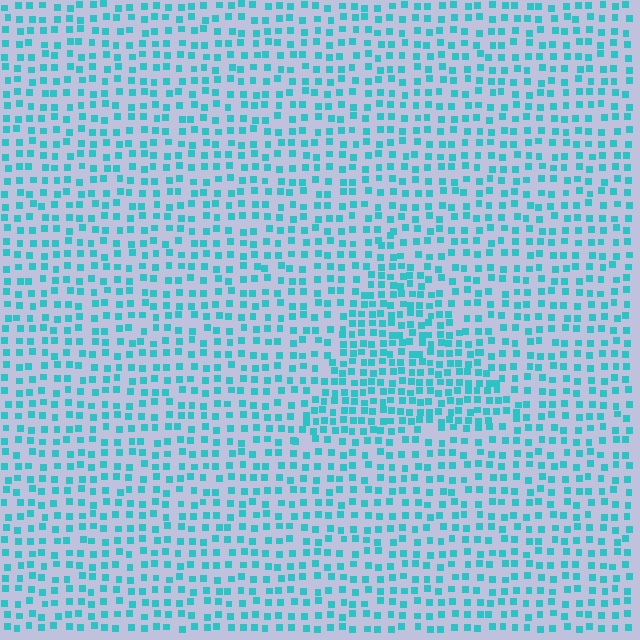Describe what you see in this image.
The image contains small cyan elements arranged at two different densities. A triangle-shaped region is visible where the elements are more densely packed than the surrounding area.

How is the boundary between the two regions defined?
The boundary is defined by a change in element density (approximately 1.7x ratio). All elements are the same color, size, and shape.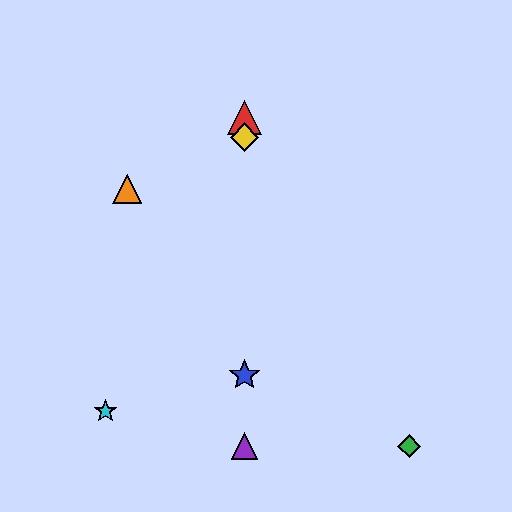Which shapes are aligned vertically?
The red triangle, the blue star, the yellow diamond, the purple triangle are aligned vertically.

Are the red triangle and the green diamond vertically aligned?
No, the red triangle is at x≈244 and the green diamond is at x≈409.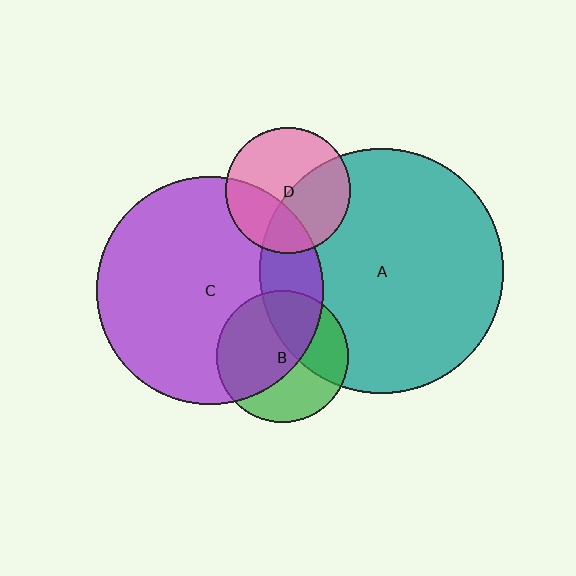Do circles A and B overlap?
Yes.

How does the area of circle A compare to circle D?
Approximately 3.8 times.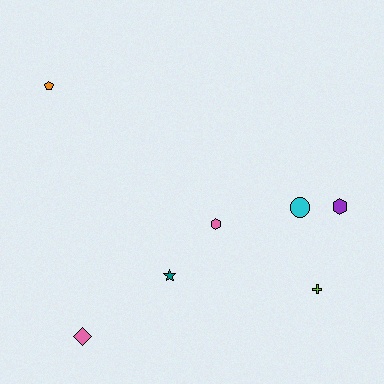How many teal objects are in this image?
There is 1 teal object.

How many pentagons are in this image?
There is 1 pentagon.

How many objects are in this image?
There are 7 objects.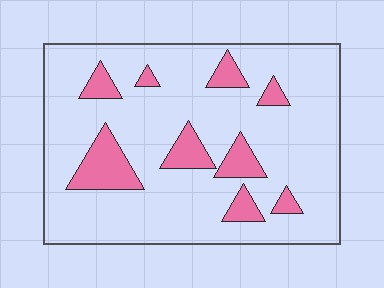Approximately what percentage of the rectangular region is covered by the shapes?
Approximately 15%.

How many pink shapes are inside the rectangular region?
9.